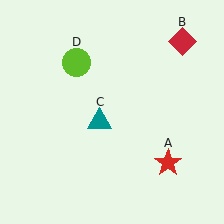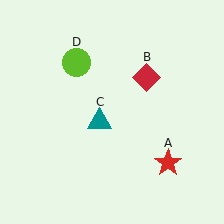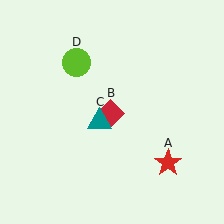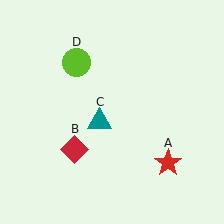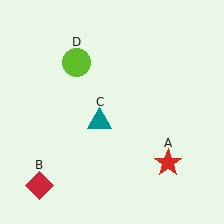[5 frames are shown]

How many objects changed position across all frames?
1 object changed position: red diamond (object B).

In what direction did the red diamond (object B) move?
The red diamond (object B) moved down and to the left.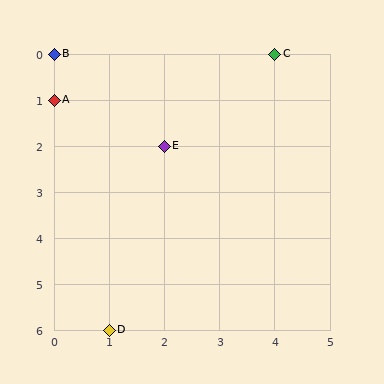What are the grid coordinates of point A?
Point A is at grid coordinates (0, 1).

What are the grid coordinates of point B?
Point B is at grid coordinates (0, 0).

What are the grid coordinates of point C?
Point C is at grid coordinates (4, 0).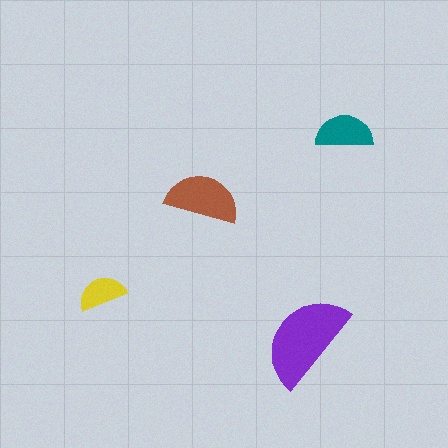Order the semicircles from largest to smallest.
the purple one, the brown one, the teal one, the yellow one.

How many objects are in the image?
There are 4 objects in the image.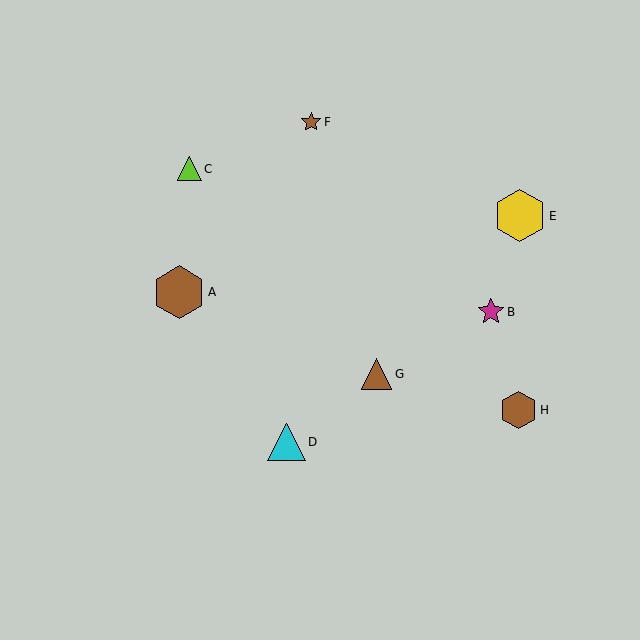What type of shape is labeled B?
Shape B is a magenta star.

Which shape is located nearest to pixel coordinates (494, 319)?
The magenta star (labeled B) at (491, 312) is nearest to that location.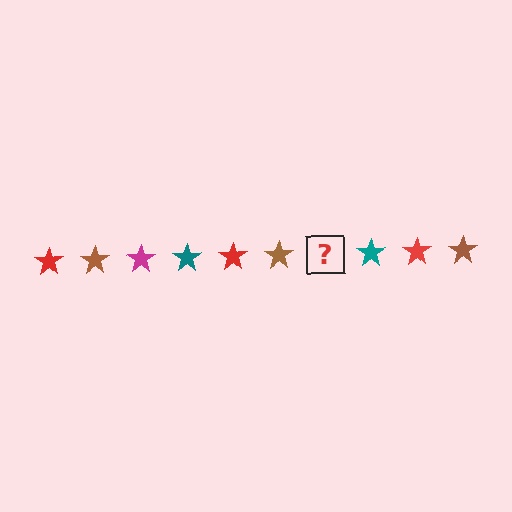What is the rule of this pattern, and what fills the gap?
The rule is that the pattern cycles through red, brown, magenta, teal stars. The gap should be filled with a magenta star.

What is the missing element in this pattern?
The missing element is a magenta star.